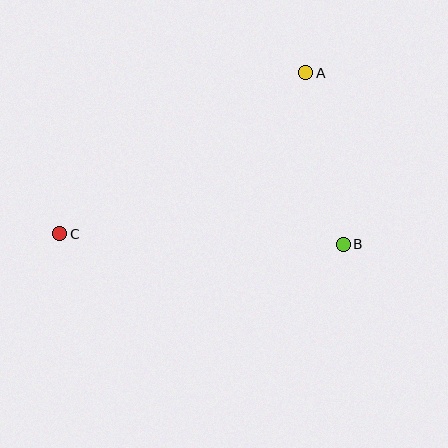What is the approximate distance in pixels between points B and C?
The distance between B and C is approximately 284 pixels.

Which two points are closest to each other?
Points A and B are closest to each other.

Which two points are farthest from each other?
Points A and C are farthest from each other.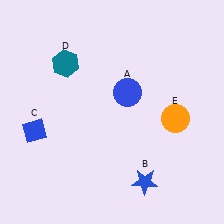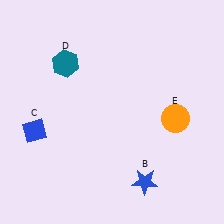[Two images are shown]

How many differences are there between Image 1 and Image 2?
There is 1 difference between the two images.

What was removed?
The blue circle (A) was removed in Image 2.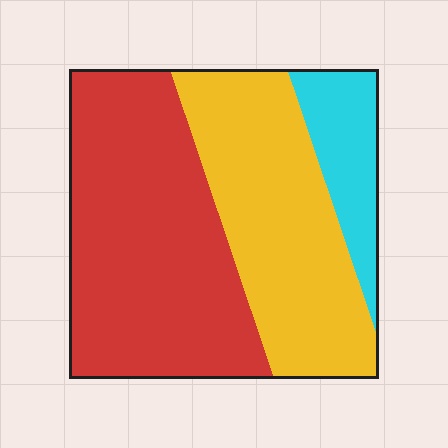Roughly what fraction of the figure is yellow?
Yellow takes up about three eighths (3/8) of the figure.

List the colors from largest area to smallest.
From largest to smallest: red, yellow, cyan.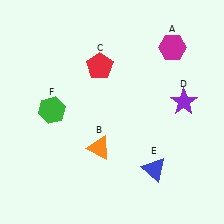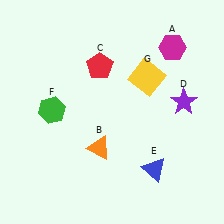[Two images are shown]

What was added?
A yellow square (G) was added in Image 2.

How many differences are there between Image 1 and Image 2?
There is 1 difference between the two images.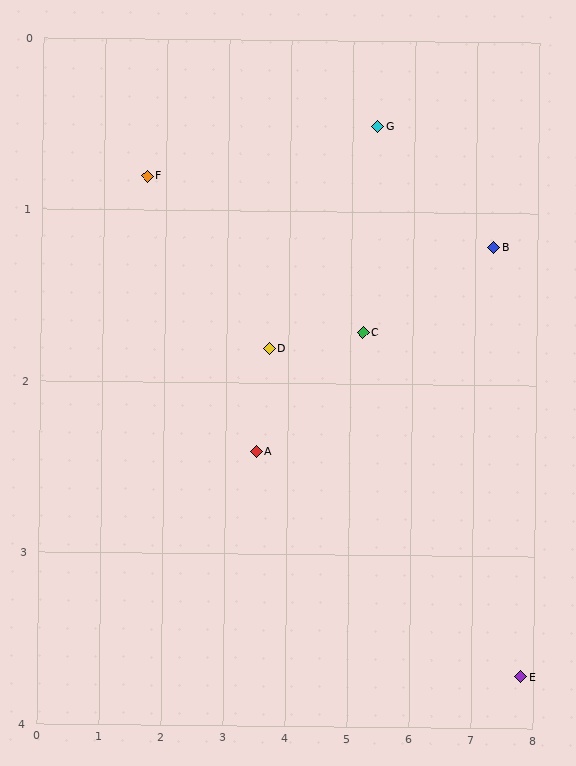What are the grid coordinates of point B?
Point B is at approximately (7.3, 1.2).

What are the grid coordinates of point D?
Point D is at approximately (3.7, 1.8).